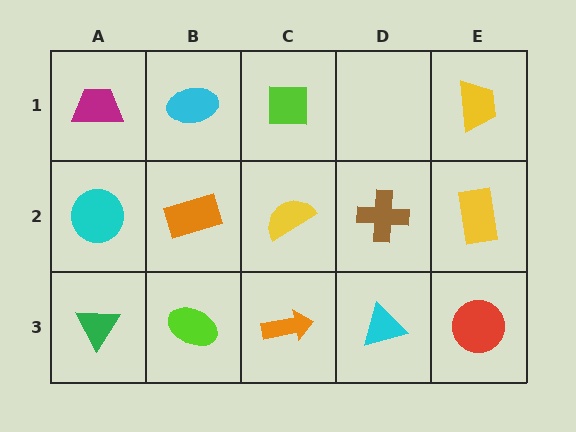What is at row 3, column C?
An orange arrow.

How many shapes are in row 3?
5 shapes.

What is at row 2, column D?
A brown cross.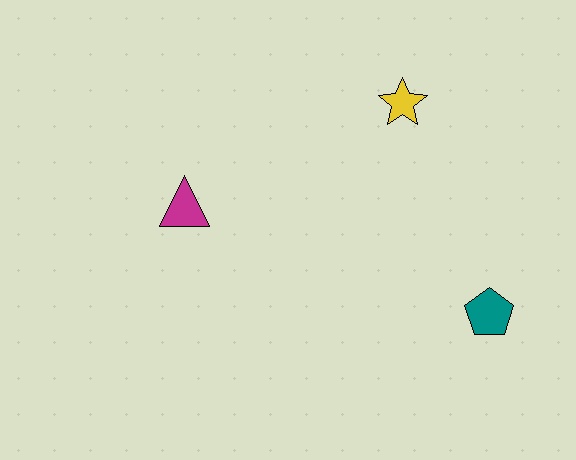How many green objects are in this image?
There are no green objects.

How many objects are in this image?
There are 3 objects.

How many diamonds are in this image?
There are no diamonds.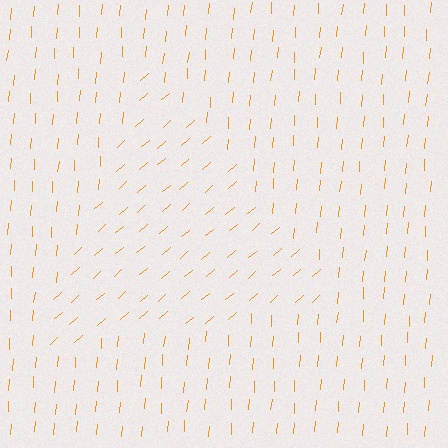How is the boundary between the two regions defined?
The boundary is defined purely by a change in line orientation (approximately 45 degrees difference). All lines are the same color and thickness.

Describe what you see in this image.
The image is filled with small orange line segments. A triangle region in the image has lines oriented differently from the surrounding lines, creating a visible texture boundary.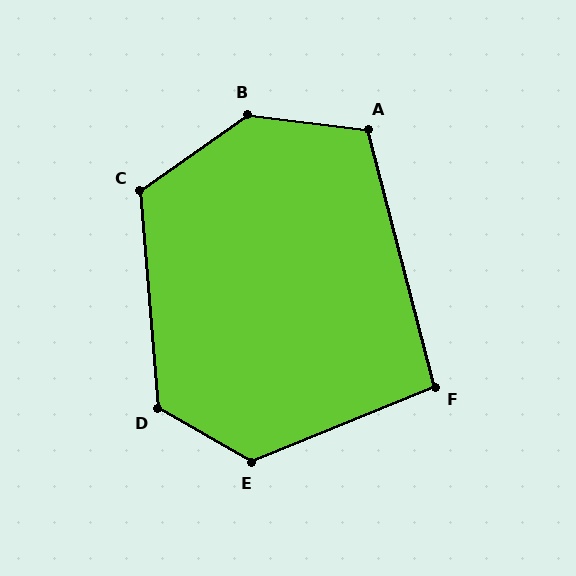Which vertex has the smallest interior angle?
F, at approximately 97 degrees.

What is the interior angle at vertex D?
Approximately 124 degrees (obtuse).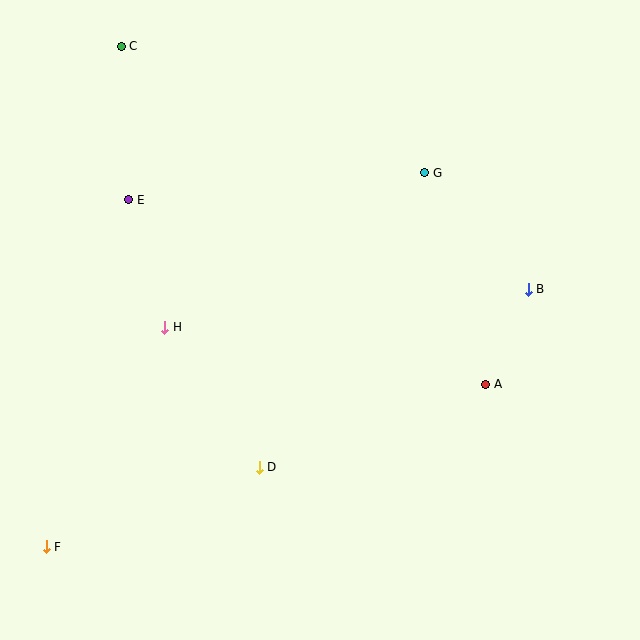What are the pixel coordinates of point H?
Point H is at (165, 327).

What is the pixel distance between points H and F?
The distance between H and F is 249 pixels.